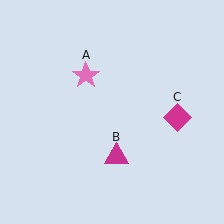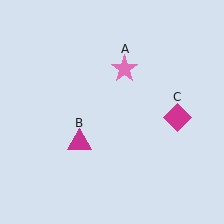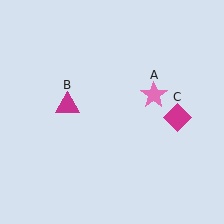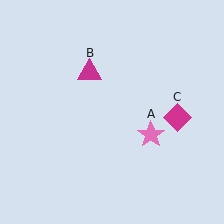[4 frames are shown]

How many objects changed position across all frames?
2 objects changed position: pink star (object A), magenta triangle (object B).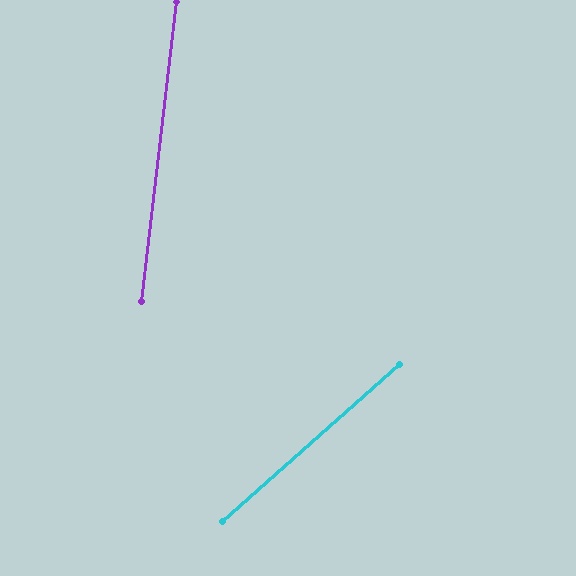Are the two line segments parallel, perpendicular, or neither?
Neither parallel nor perpendicular — they differ by about 42°.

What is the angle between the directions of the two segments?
Approximately 42 degrees.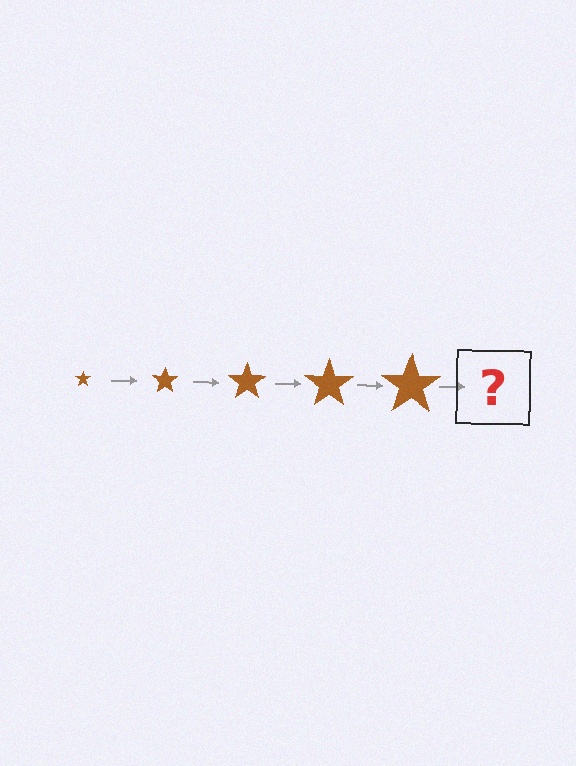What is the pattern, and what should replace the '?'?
The pattern is that the star gets progressively larger each step. The '?' should be a brown star, larger than the previous one.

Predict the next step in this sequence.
The next step is a brown star, larger than the previous one.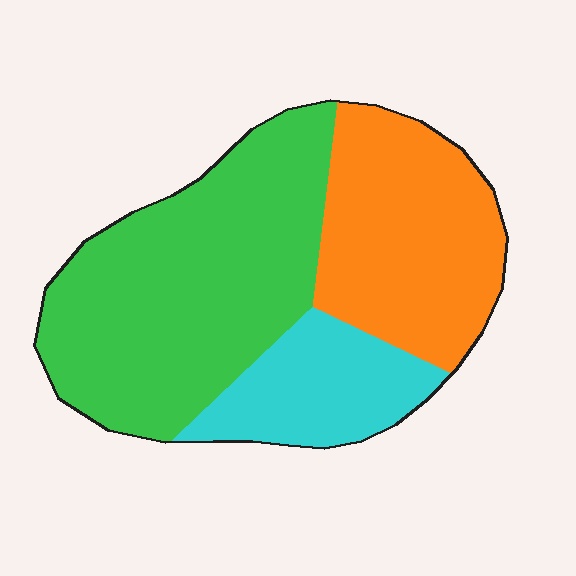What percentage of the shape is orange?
Orange takes up between a sixth and a third of the shape.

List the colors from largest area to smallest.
From largest to smallest: green, orange, cyan.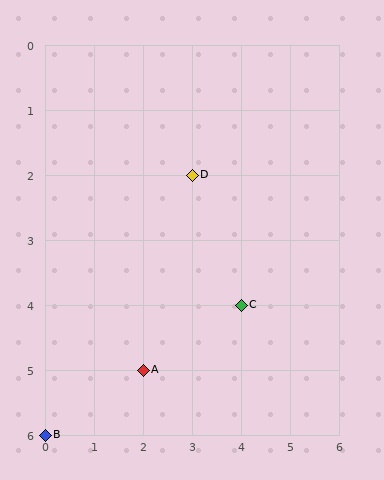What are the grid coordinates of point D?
Point D is at grid coordinates (3, 2).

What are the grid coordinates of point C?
Point C is at grid coordinates (4, 4).